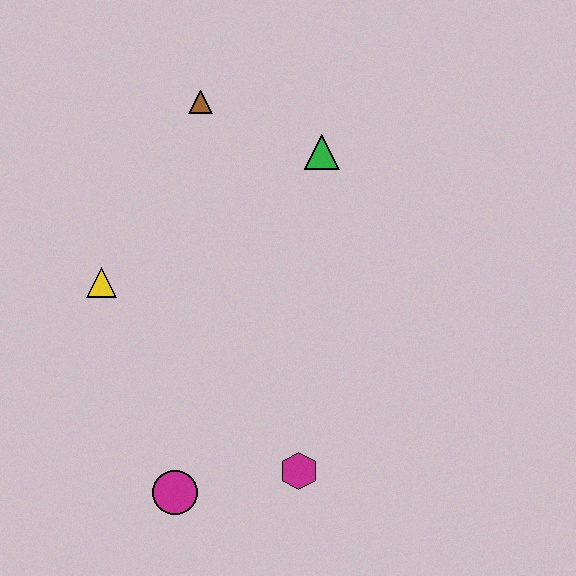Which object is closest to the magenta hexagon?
The magenta circle is closest to the magenta hexagon.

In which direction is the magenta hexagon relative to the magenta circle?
The magenta hexagon is to the right of the magenta circle.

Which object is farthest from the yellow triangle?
The magenta hexagon is farthest from the yellow triangle.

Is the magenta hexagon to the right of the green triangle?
No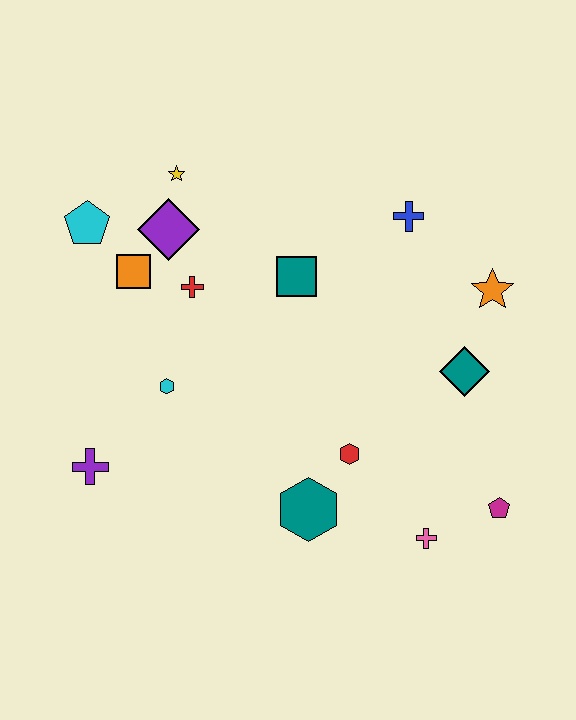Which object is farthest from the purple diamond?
The magenta pentagon is farthest from the purple diamond.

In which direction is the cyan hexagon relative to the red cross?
The cyan hexagon is below the red cross.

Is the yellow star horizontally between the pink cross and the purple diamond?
Yes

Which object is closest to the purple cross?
The cyan hexagon is closest to the purple cross.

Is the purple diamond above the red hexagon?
Yes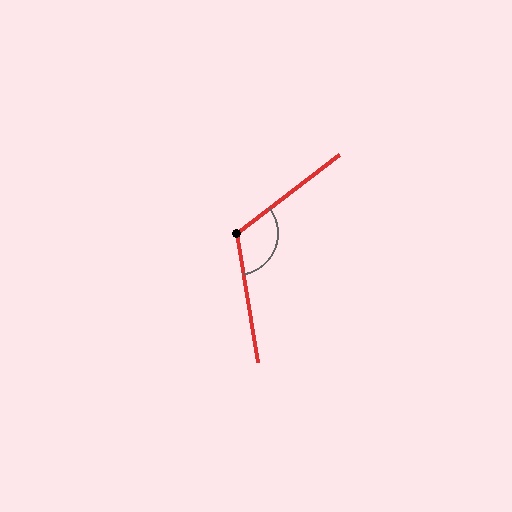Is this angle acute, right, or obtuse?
It is obtuse.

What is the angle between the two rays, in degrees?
Approximately 118 degrees.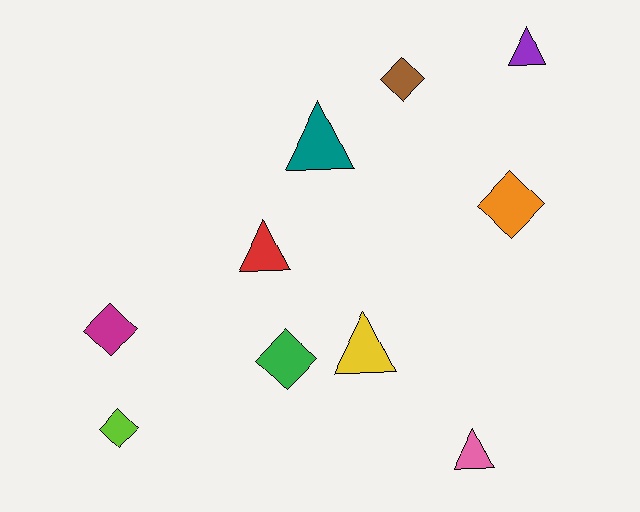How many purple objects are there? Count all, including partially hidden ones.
There is 1 purple object.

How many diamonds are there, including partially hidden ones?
There are 5 diamonds.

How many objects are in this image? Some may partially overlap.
There are 10 objects.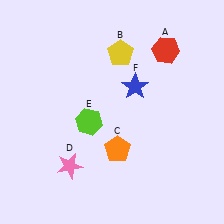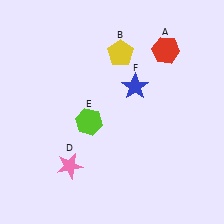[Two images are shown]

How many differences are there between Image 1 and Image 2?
There is 1 difference between the two images.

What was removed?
The orange pentagon (C) was removed in Image 2.